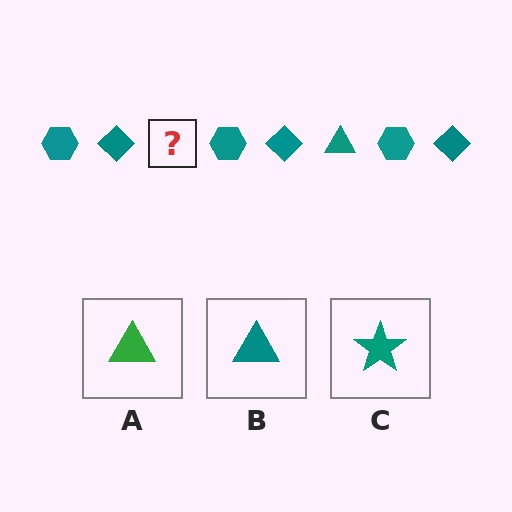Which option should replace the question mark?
Option B.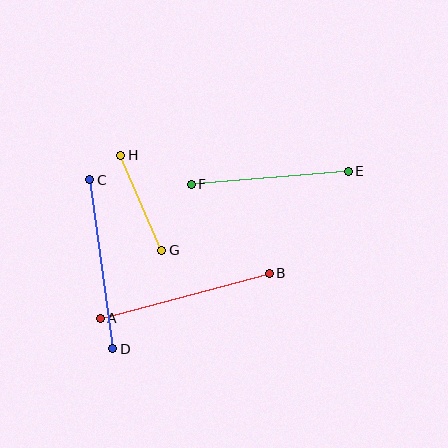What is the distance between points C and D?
The distance is approximately 170 pixels.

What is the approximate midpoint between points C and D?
The midpoint is at approximately (101, 264) pixels.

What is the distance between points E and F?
The distance is approximately 157 pixels.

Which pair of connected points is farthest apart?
Points A and B are farthest apart.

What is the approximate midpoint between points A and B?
The midpoint is at approximately (185, 296) pixels.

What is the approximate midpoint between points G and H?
The midpoint is at approximately (141, 203) pixels.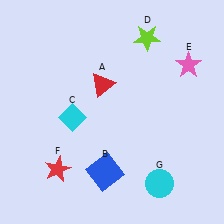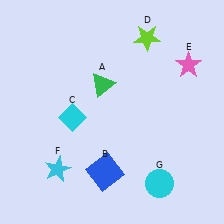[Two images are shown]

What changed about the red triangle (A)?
In Image 1, A is red. In Image 2, it changed to green.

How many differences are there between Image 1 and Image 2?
There are 2 differences between the two images.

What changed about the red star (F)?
In Image 1, F is red. In Image 2, it changed to cyan.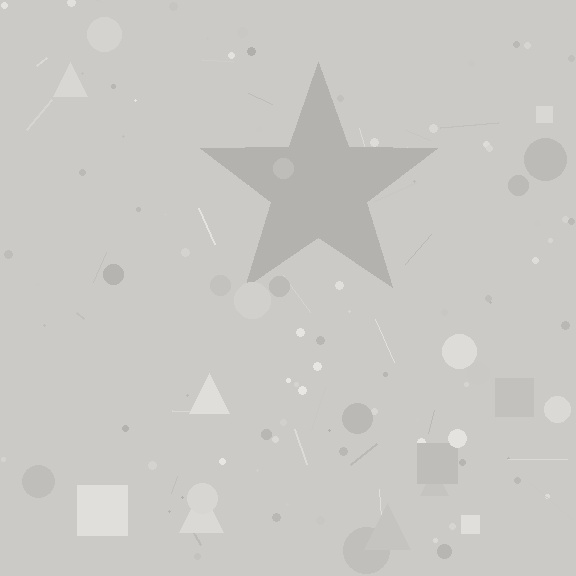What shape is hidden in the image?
A star is hidden in the image.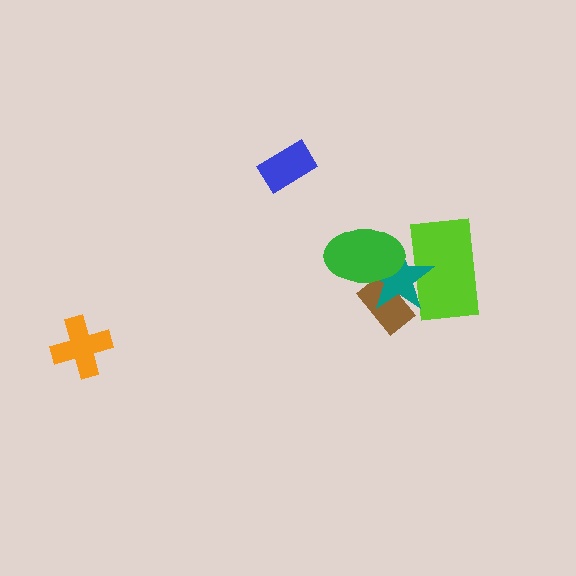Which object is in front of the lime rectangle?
The teal star is in front of the lime rectangle.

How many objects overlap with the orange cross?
0 objects overlap with the orange cross.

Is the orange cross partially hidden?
No, no other shape covers it.